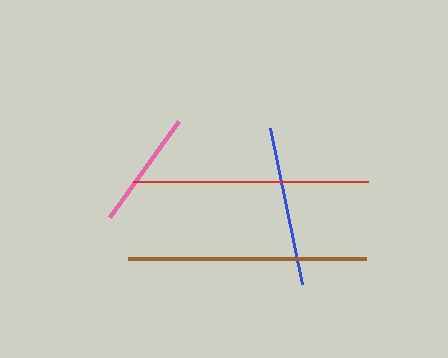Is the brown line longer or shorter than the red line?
The brown line is longer than the red line.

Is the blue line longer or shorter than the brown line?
The brown line is longer than the blue line.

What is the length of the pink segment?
The pink segment is approximately 118 pixels long.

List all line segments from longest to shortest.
From longest to shortest: brown, red, blue, pink.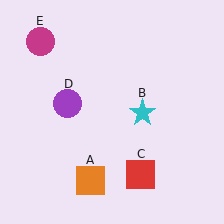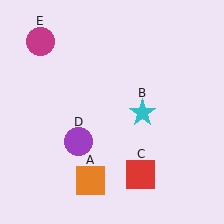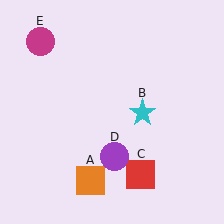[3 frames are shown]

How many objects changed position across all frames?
1 object changed position: purple circle (object D).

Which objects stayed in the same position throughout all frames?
Orange square (object A) and cyan star (object B) and red square (object C) and magenta circle (object E) remained stationary.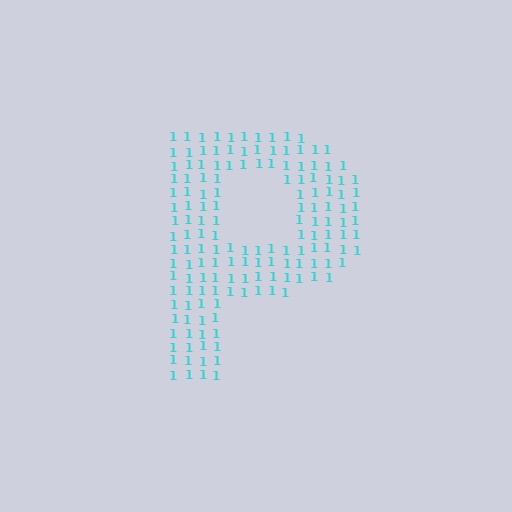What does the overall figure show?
The overall figure shows the letter P.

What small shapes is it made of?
It is made of small digit 1's.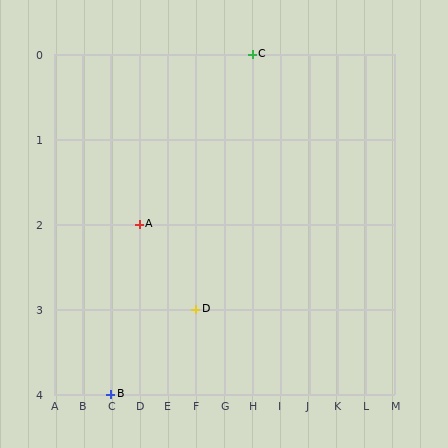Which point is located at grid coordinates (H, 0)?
Point C is at (H, 0).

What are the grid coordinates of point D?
Point D is at grid coordinates (F, 3).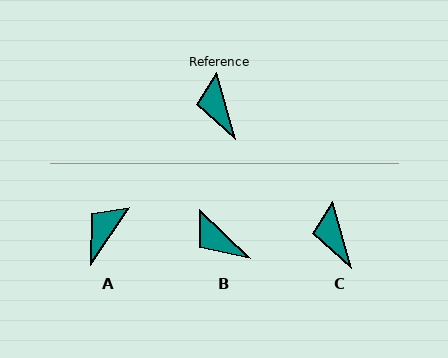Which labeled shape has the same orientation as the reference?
C.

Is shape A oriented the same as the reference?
No, it is off by about 50 degrees.